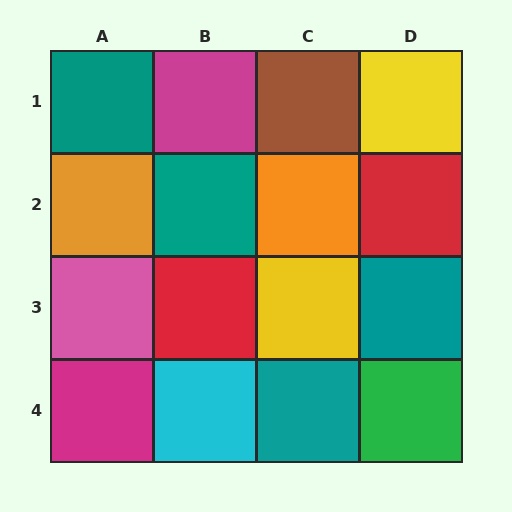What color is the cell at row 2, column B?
Teal.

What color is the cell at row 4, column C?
Teal.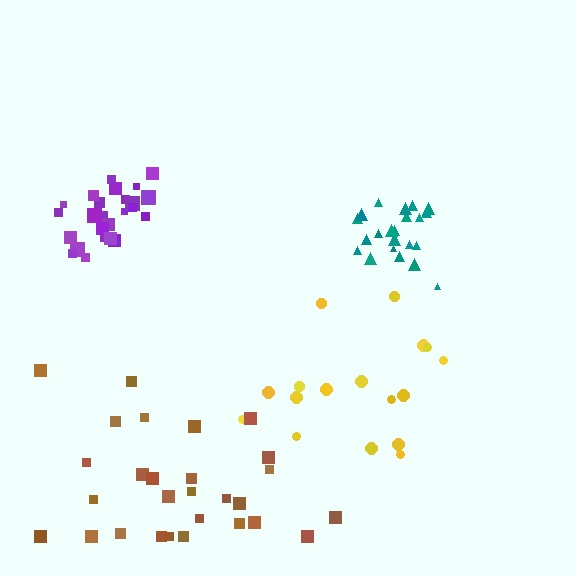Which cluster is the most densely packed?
Purple.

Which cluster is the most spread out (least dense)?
Yellow.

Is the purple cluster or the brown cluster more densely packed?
Purple.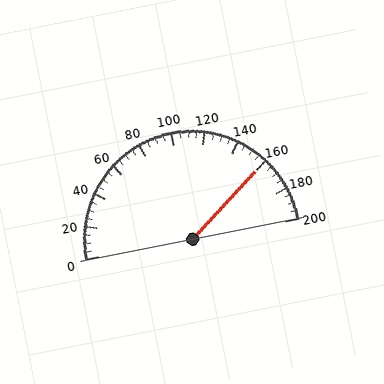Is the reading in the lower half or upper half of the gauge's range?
The reading is in the upper half of the range (0 to 200).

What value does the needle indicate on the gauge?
The needle indicates approximately 160.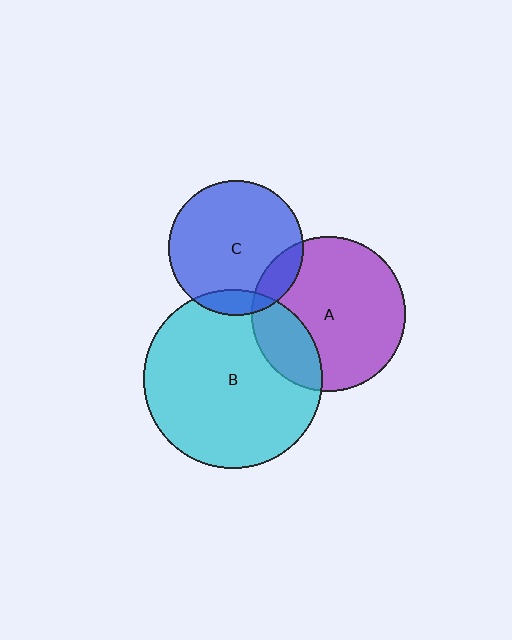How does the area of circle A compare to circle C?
Approximately 1.3 times.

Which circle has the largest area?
Circle B (cyan).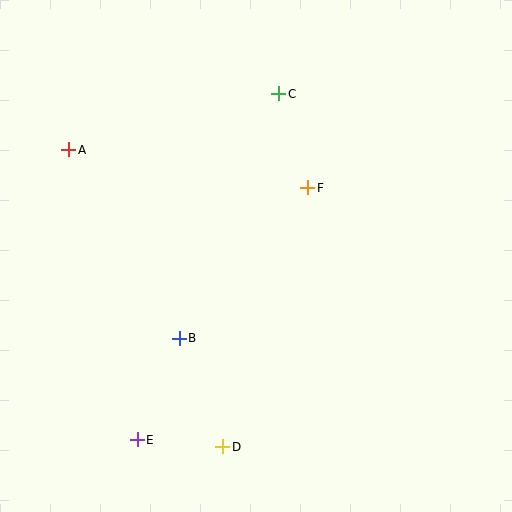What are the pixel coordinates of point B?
Point B is at (179, 338).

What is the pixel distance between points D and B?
The distance between D and B is 117 pixels.